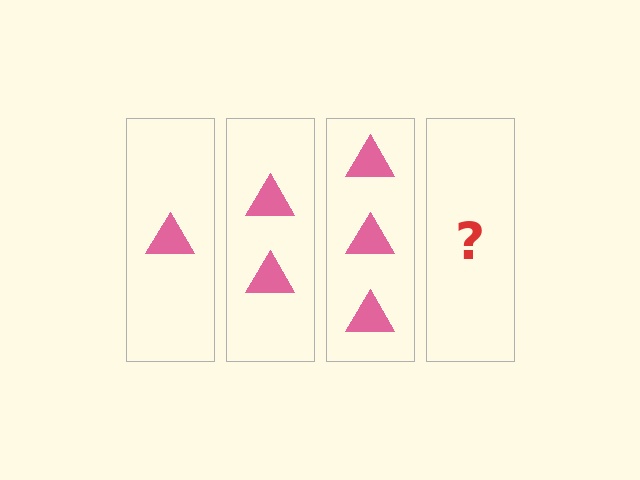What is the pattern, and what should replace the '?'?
The pattern is that each step adds one more triangle. The '?' should be 4 triangles.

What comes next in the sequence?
The next element should be 4 triangles.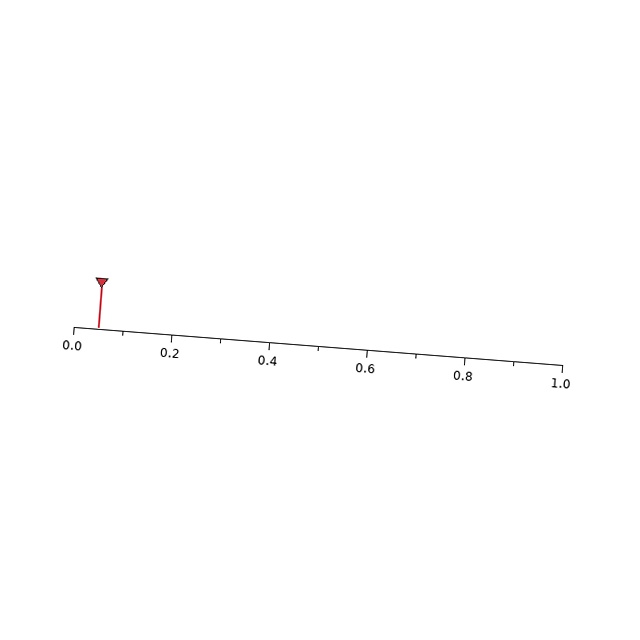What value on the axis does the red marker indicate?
The marker indicates approximately 0.05.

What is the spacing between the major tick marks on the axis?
The major ticks are spaced 0.2 apart.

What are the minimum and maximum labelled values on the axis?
The axis runs from 0.0 to 1.0.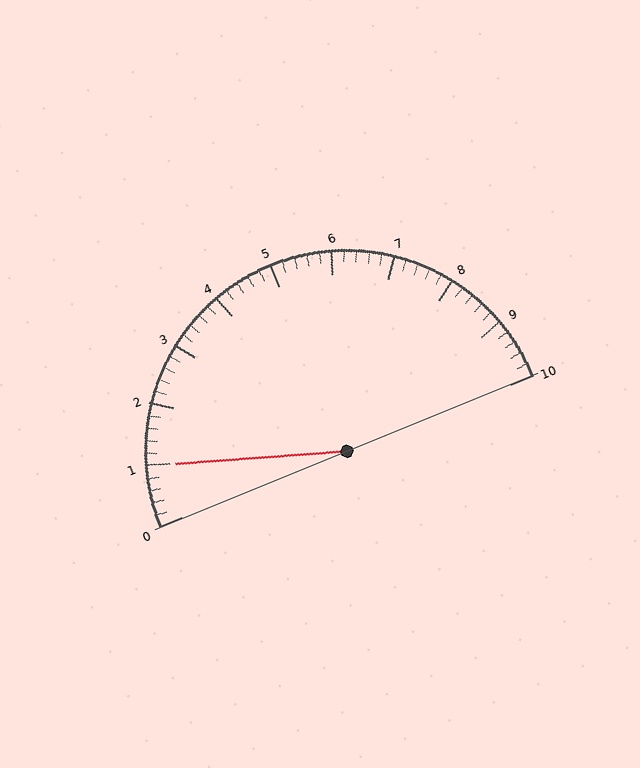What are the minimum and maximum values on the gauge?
The gauge ranges from 0 to 10.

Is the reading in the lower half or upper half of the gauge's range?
The reading is in the lower half of the range (0 to 10).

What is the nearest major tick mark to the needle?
The nearest major tick mark is 1.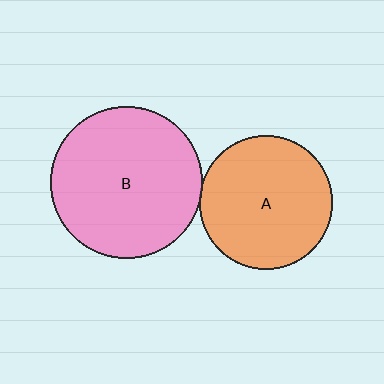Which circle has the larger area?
Circle B (pink).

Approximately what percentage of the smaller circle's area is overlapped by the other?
Approximately 5%.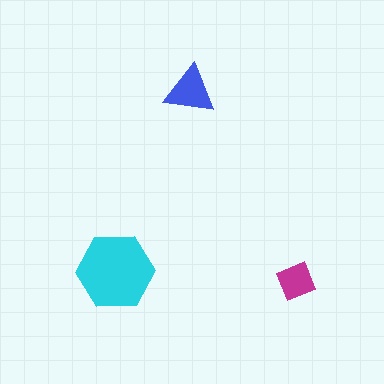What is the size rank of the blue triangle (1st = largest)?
2nd.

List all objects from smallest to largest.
The magenta diamond, the blue triangle, the cyan hexagon.